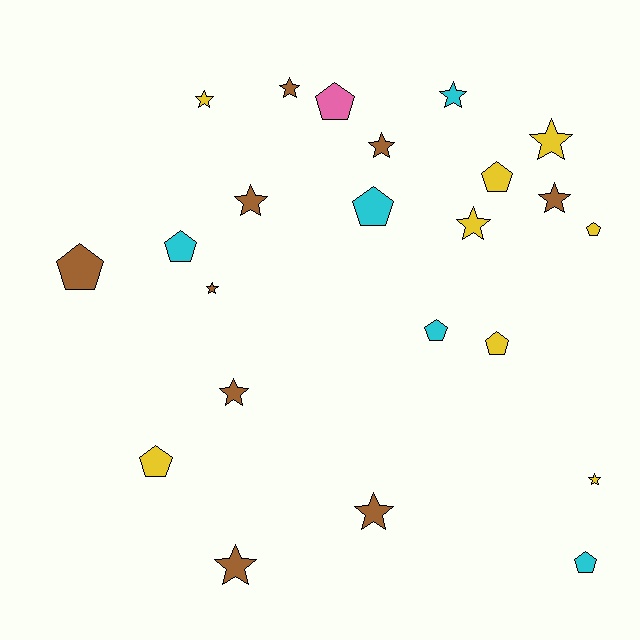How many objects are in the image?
There are 23 objects.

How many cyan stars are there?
There is 1 cyan star.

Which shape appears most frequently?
Star, with 13 objects.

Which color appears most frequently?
Brown, with 9 objects.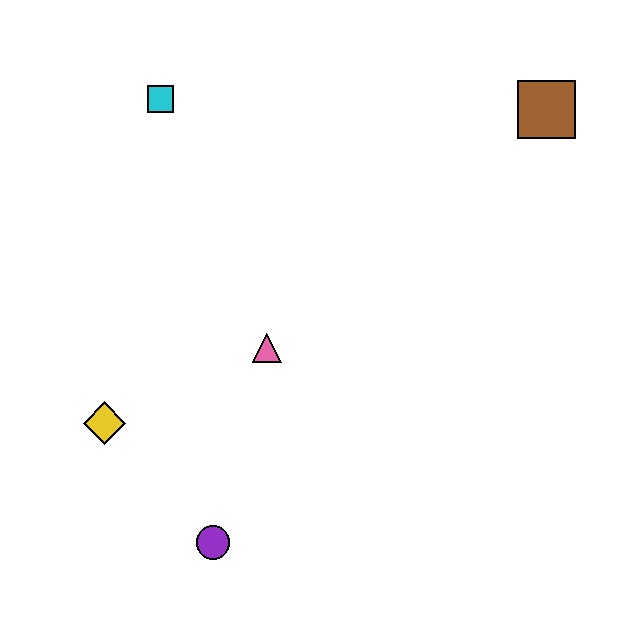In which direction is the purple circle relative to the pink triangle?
The purple circle is below the pink triangle.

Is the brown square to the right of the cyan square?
Yes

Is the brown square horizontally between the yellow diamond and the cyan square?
No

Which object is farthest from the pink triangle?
The brown square is farthest from the pink triangle.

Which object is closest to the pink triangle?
The yellow diamond is closest to the pink triangle.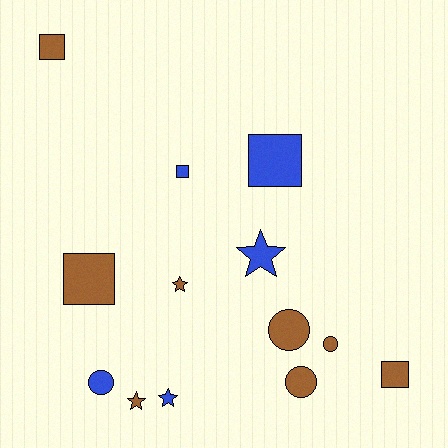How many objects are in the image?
There are 13 objects.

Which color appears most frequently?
Brown, with 8 objects.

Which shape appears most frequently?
Square, with 5 objects.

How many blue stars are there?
There are 2 blue stars.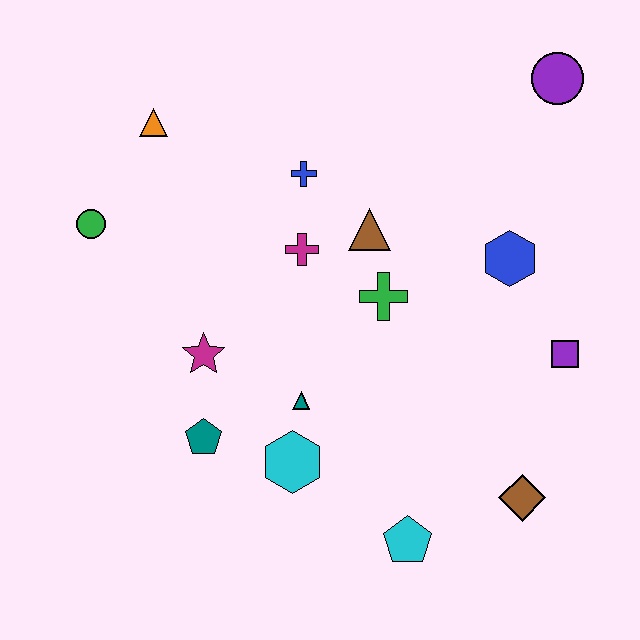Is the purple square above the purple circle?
No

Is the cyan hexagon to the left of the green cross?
Yes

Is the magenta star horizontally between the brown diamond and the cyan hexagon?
No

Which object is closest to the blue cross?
The magenta cross is closest to the blue cross.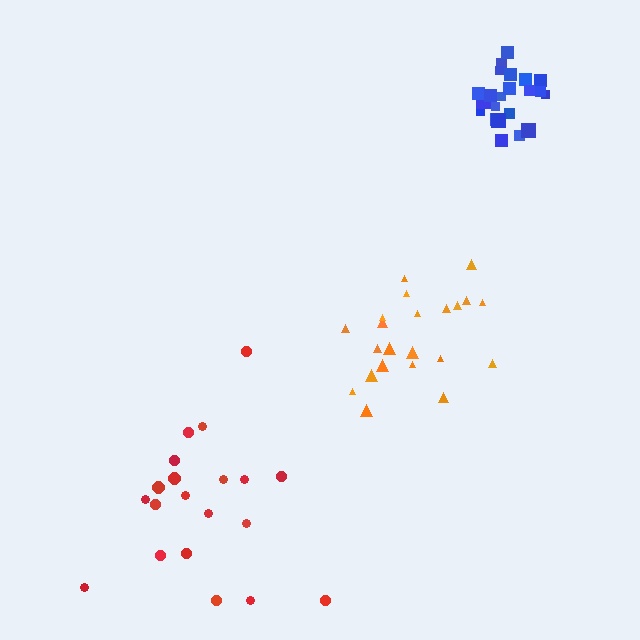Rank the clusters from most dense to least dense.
blue, orange, red.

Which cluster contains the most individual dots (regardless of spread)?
Blue (22).